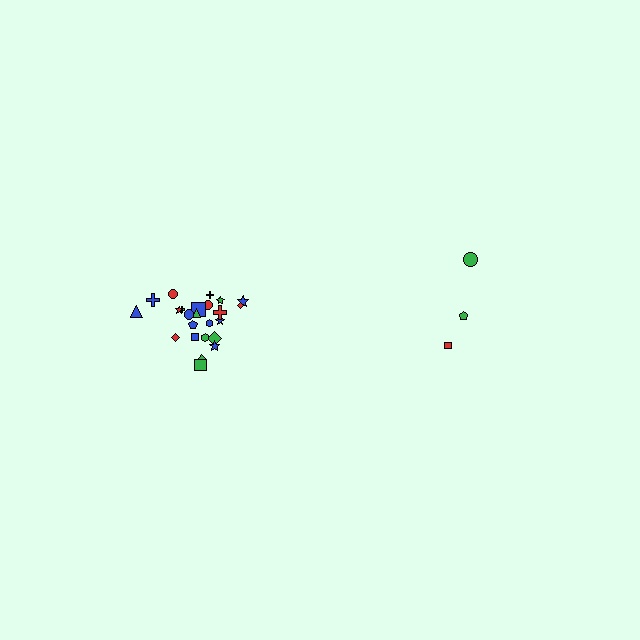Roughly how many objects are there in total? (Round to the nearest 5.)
Roughly 30 objects in total.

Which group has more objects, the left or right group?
The left group.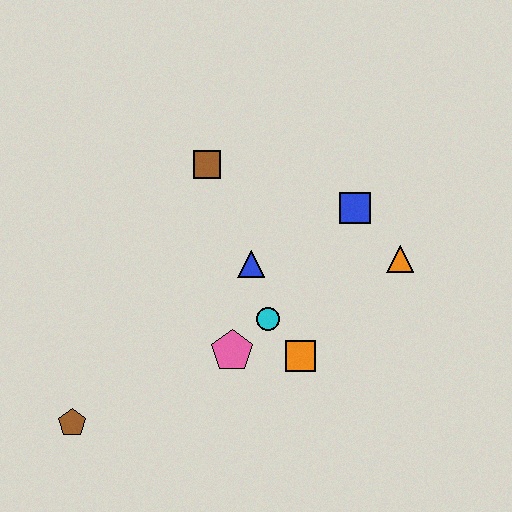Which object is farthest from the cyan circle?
The brown pentagon is farthest from the cyan circle.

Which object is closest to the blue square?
The orange triangle is closest to the blue square.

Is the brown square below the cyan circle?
No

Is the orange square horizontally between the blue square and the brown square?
Yes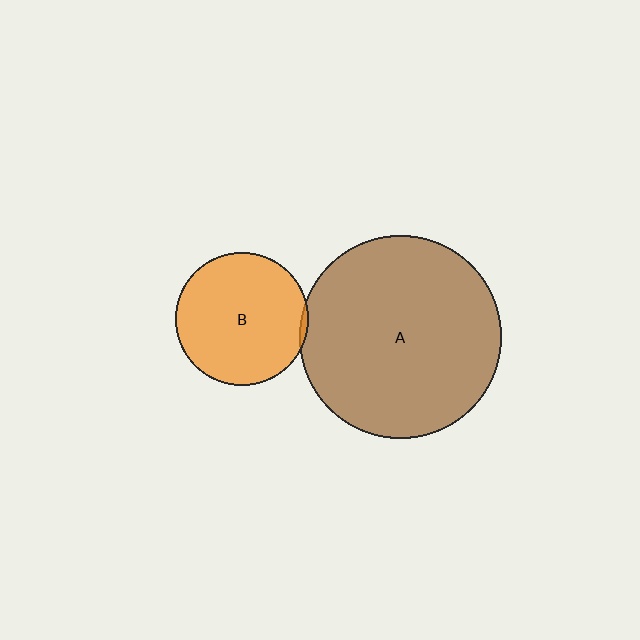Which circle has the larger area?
Circle A (brown).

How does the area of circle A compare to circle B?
Approximately 2.3 times.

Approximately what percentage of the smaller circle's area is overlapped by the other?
Approximately 5%.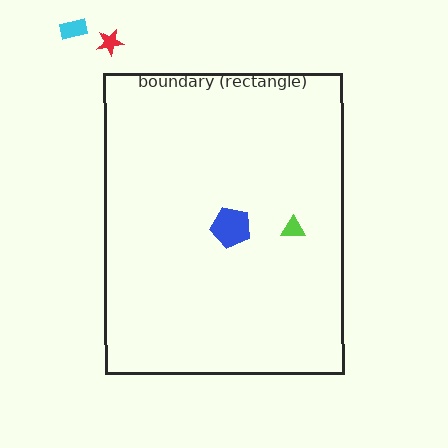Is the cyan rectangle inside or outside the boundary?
Outside.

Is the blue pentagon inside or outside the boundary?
Inside.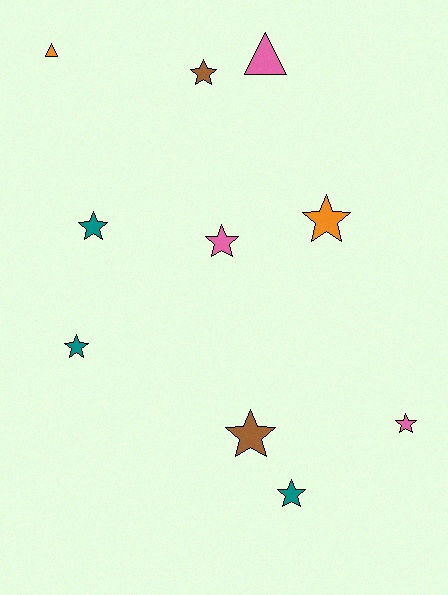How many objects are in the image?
There are 10 objects.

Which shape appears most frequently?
Star, with 8 objects.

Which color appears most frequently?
Teal, with 3 objects.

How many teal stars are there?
There are 3 teal stars.